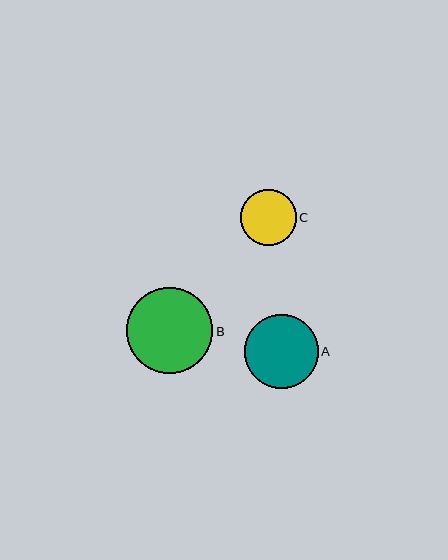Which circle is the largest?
Circle B is the largest with a size of approximately 86 pixels.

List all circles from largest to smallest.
From largest to smallest: B, A, C.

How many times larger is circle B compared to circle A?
Circle B is approximately 1.2 times the size of circle A.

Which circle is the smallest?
Circle C is the smallest with a size of approximately 56 pixels.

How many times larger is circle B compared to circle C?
Circle B is approximately 1.5 times the size of circle C.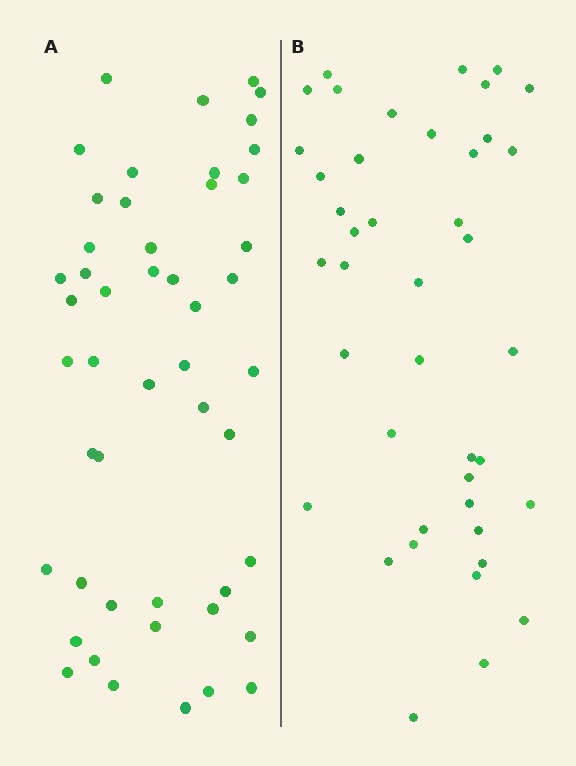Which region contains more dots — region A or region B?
Region A (the left region) has more dots.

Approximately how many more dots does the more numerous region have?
Region A has roughly 8 or so more dots than region B.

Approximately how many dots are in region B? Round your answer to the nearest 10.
About 40 dots. (The exact count is 42, which rounds to 40.)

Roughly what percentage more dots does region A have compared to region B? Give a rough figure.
About 15% more.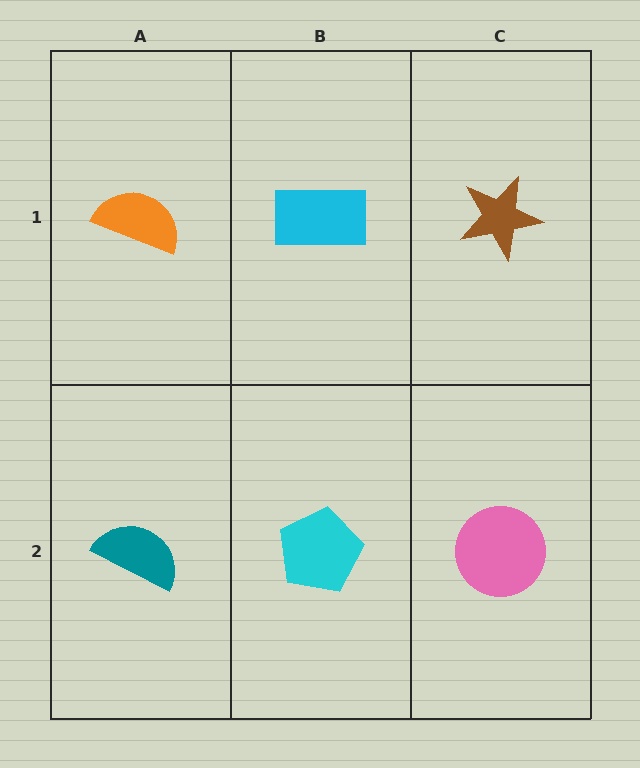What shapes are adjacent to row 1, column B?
A cyan pentagon (row 2, column B), an orange semicircle (row 1, column A), a brown star (row 1, column C).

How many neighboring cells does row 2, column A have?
2.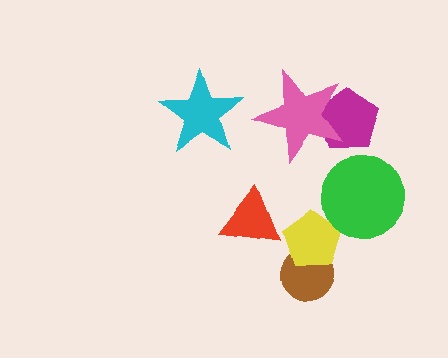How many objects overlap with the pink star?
1 object overlaps with the pink star.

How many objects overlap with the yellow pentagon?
1 object overlaps with the yellow pentagon.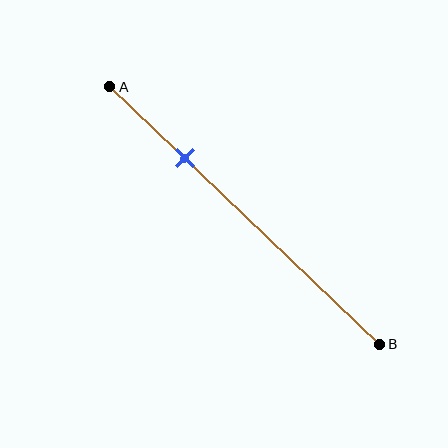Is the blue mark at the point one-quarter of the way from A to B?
Yes, the mark is approximately at the one-quarter point.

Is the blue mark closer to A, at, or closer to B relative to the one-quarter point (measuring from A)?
The blue mark is approximately at the one-quarter point of segment AB.